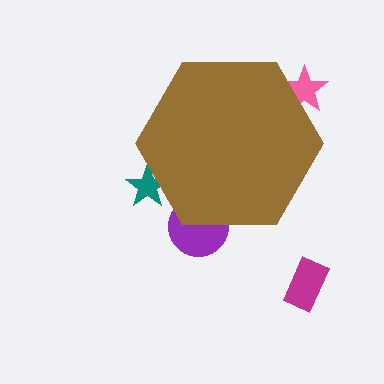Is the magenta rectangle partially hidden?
No, the magenta rectangle is fully visible.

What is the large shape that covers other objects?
A brown hexagon.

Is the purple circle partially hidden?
Yes, the purple circle is partially hidden behind the brown hexagon.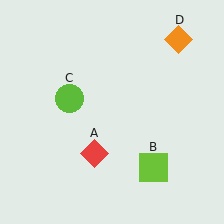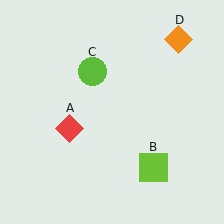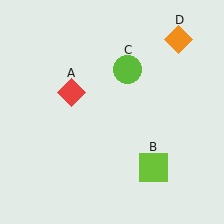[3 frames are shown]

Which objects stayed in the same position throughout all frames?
Lime square (object B) and orange diamond (object D) remained stationary.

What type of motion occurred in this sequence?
The red diamond (object A), lime circle (object C) rotated clockwise around the center of the scene.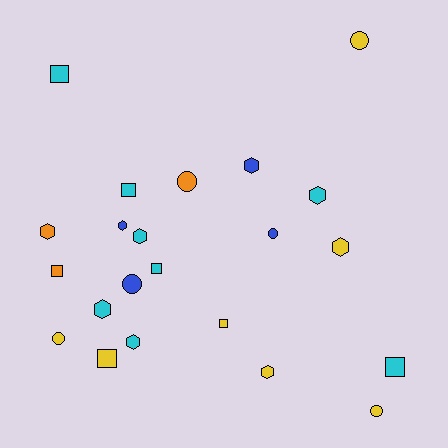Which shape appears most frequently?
Hexagon, with 9 objects.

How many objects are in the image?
There are 22 objects.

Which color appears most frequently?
Cyan, with 8 objects.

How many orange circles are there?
There is 1 orange circle.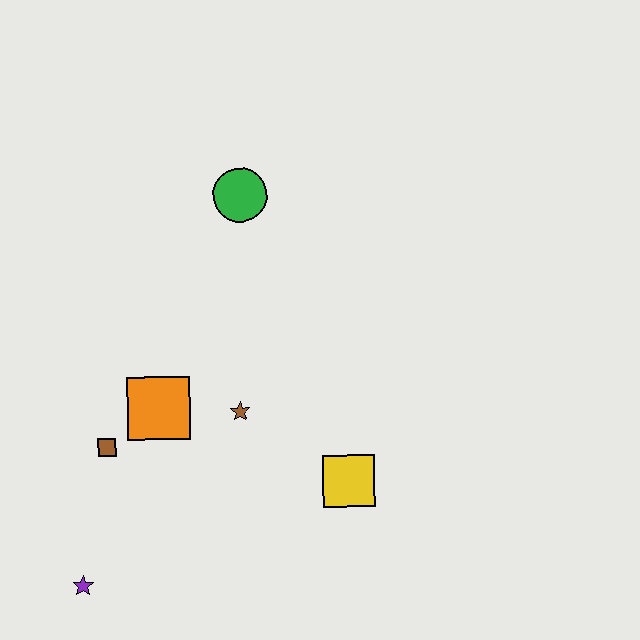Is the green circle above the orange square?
Yes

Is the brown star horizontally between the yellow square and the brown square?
Yes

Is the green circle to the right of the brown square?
Yes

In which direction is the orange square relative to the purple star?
The orange square is above the purple star.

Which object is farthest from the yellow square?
The green circle is farthest from the yellow square.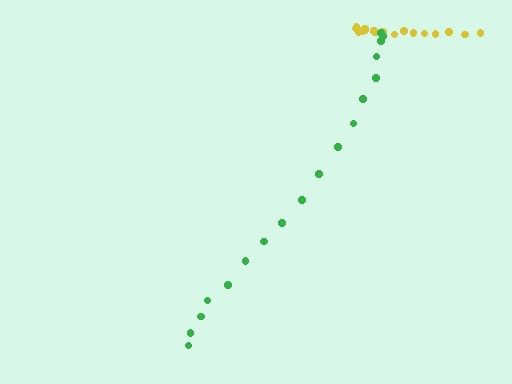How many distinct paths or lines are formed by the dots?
There are 2 distinct paths.